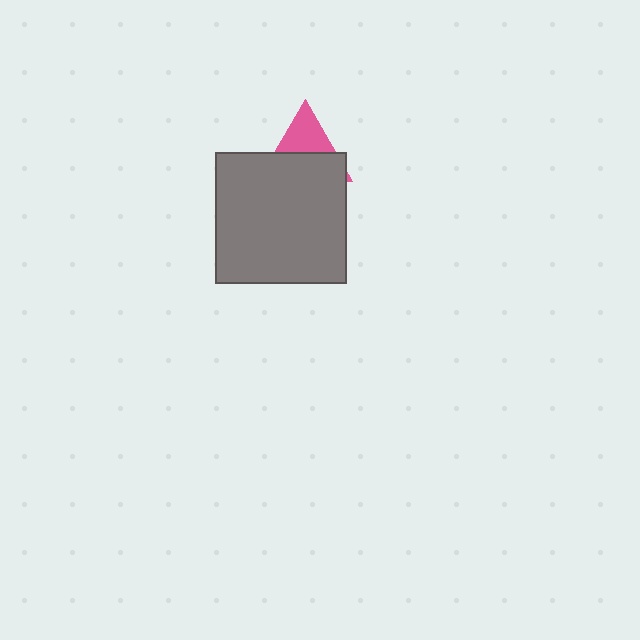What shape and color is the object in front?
The object in front is a gray square.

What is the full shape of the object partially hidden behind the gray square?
The partially hidden object is a pink triangle.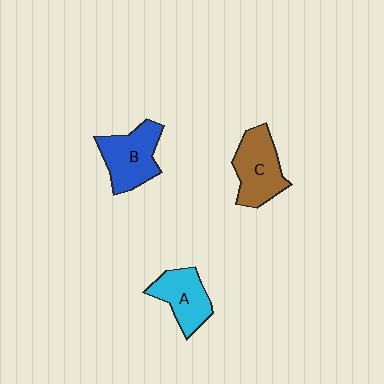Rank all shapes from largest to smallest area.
From largest to smallest: C (brown), B (blue), A (cyan).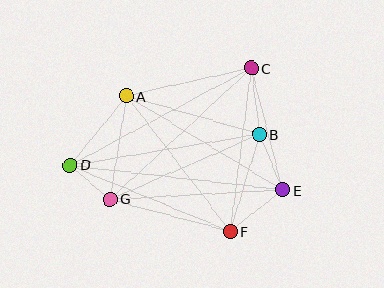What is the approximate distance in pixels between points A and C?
The distance between A and C is approximately 128 pixels.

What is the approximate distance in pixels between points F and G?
The distance between F and G is approximately 124 pixels.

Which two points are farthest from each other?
Points D and E are farthest from each other.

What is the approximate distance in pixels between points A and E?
The distance between A and E is approximately 182 pixels.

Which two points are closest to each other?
Points D and G are closest to each other.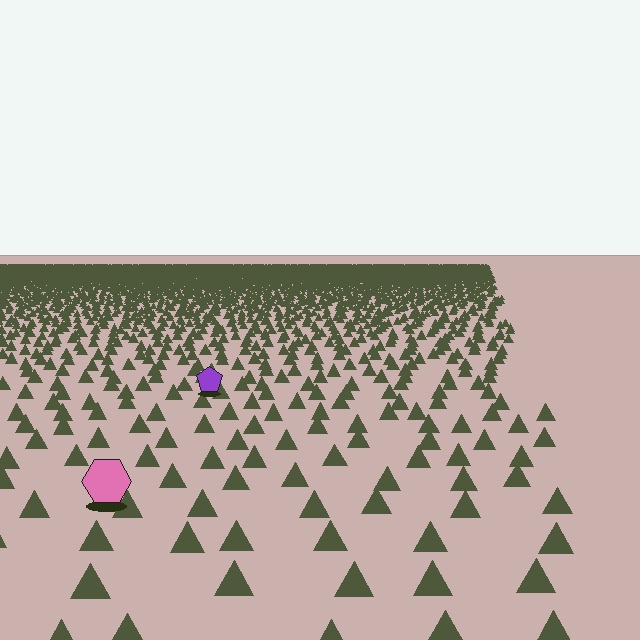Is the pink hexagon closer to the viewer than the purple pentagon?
Yes. The pink hexagon is closer — you can tell from the texture gradient: the ground texture is coarser near it.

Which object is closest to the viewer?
The pink hexagon is closest. The texture marks near it are larger and more spread out.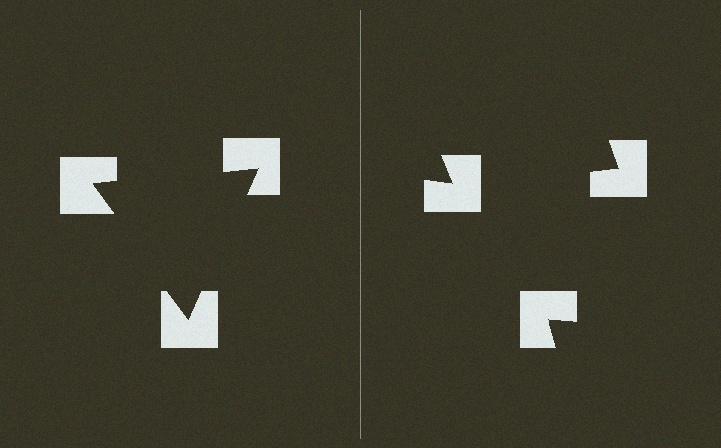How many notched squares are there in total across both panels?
6 — 3 on each side.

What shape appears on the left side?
An illusory triangle.